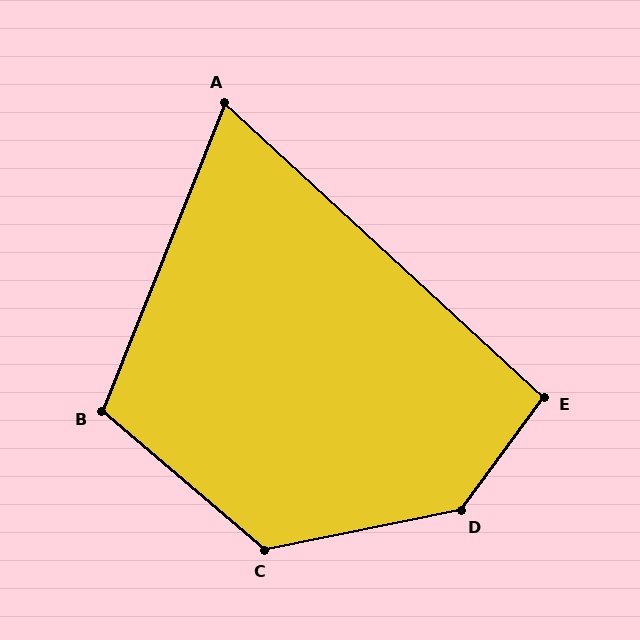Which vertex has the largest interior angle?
D, at approximately 138 degrees.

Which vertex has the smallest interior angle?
A, at approximately 69 degrees.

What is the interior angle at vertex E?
Approximately 96 degrees (obtuse).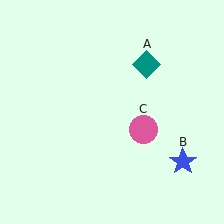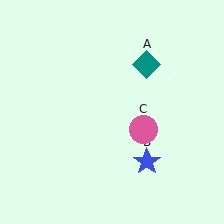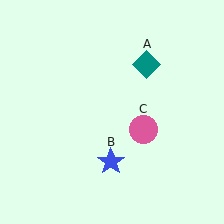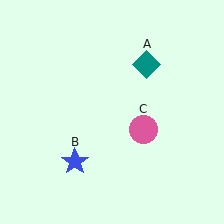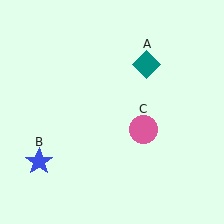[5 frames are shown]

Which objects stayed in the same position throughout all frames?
Teal diamond (object A) and pink circle (object C) remained stationary.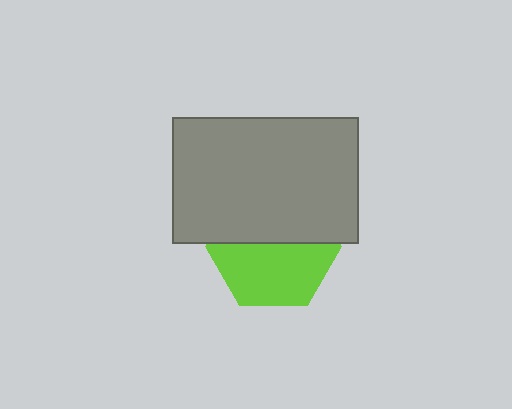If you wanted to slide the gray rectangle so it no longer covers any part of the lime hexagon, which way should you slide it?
Slide it up — that is the most direct way to separate the two shapes.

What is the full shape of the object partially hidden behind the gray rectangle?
The partially hidden object is a lime hexagon.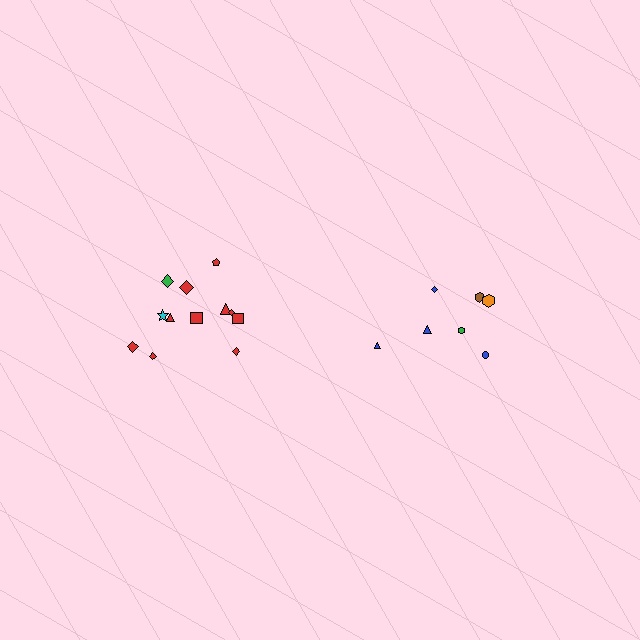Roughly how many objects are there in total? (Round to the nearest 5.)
Roughly 20 objects in total.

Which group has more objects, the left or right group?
The left group.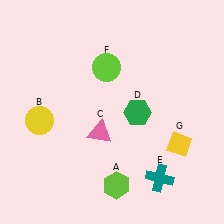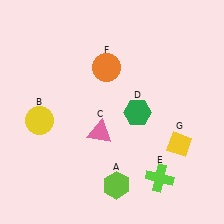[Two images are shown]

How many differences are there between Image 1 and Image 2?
There are 2 differences between the two images.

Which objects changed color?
E changed from teal to lime. F changed from lime to orange.